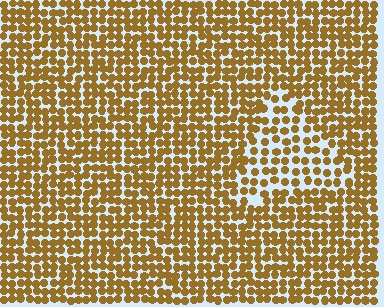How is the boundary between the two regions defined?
The boundary is defined by a change in element density (approximately 1.6x ratio). All elements are the same color, size, and shape.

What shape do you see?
I see a triangle.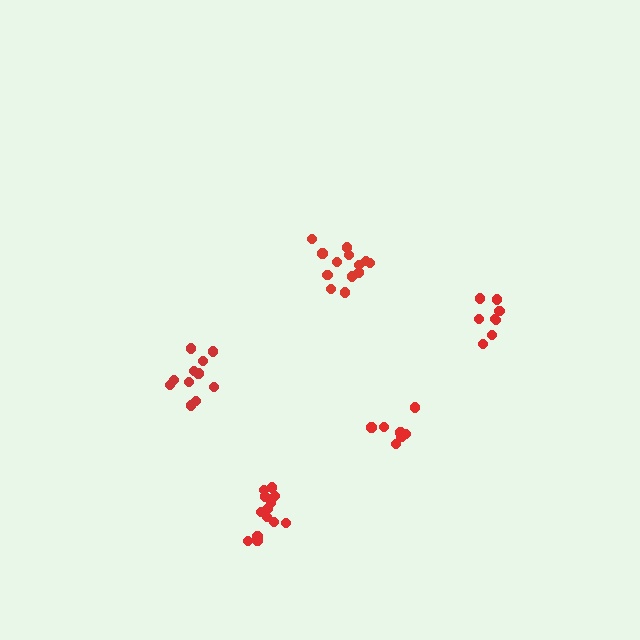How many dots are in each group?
Group 1: 8 dots, Group 2: 11 dots, Group 3: 7 dots, Group 4: 13 dots, Group 5: 13 dots (52 total).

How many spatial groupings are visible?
There are 5 spatial groupings.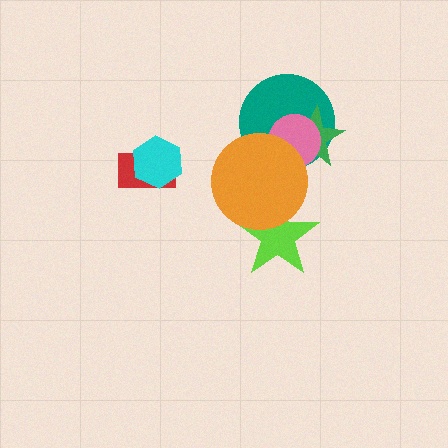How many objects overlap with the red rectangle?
1 object overlaps with the red rectangle.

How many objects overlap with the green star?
3 objects overlap with the green star.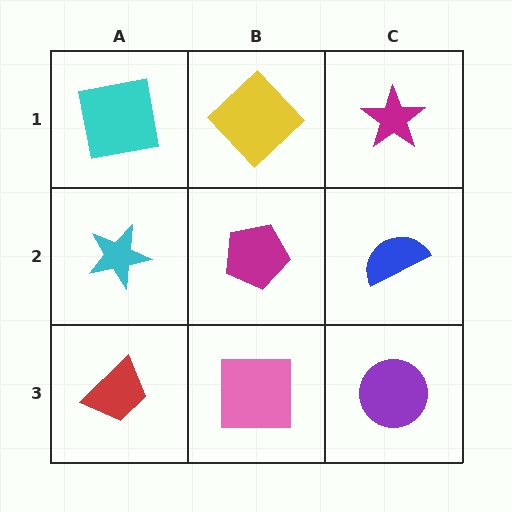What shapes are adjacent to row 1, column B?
A magenta pentagon (row 2, column B), a cyan square (row 1, column A), a magenta star (row 1, column C).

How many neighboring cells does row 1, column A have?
2.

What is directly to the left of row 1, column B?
A cyan square.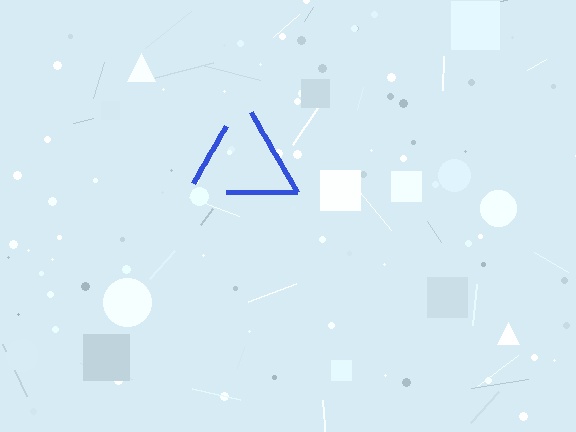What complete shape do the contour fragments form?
The contour fragments form a triangle.